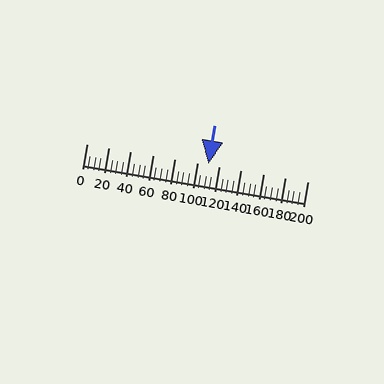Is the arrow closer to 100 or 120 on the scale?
The arrow is closer to 120.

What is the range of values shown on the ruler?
The ruler shows values from 0 to 200.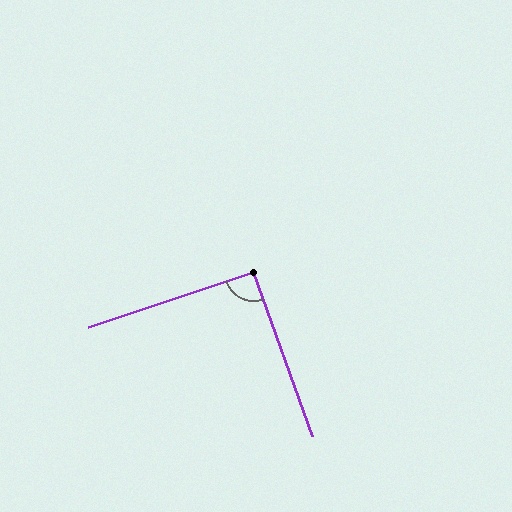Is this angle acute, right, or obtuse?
It is approximately a right angle.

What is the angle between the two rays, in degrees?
Approximately 91 degrees.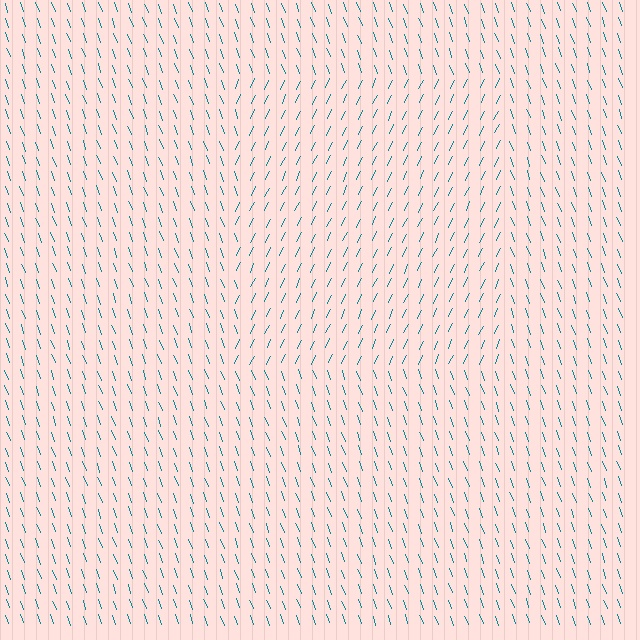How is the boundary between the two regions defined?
The boundary is defined purely by a change in line orientation (approximately 45 degrees difference). All lines are the same color and thickness.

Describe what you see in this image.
The image is filled with small teal line segments. A rectangle region in the image has lines oriented differently from the surrounding lines, creating a visible texture boundary.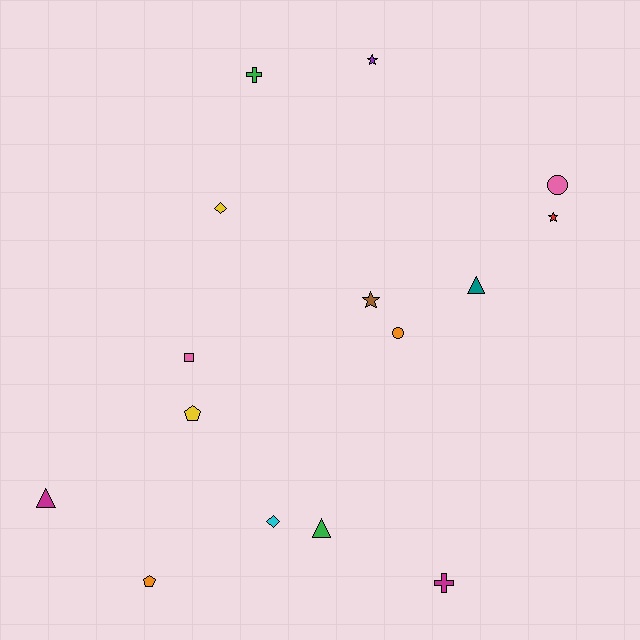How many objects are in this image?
There are 15 objects.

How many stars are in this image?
There are 3 stars.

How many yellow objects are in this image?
There are 2 yellow objects.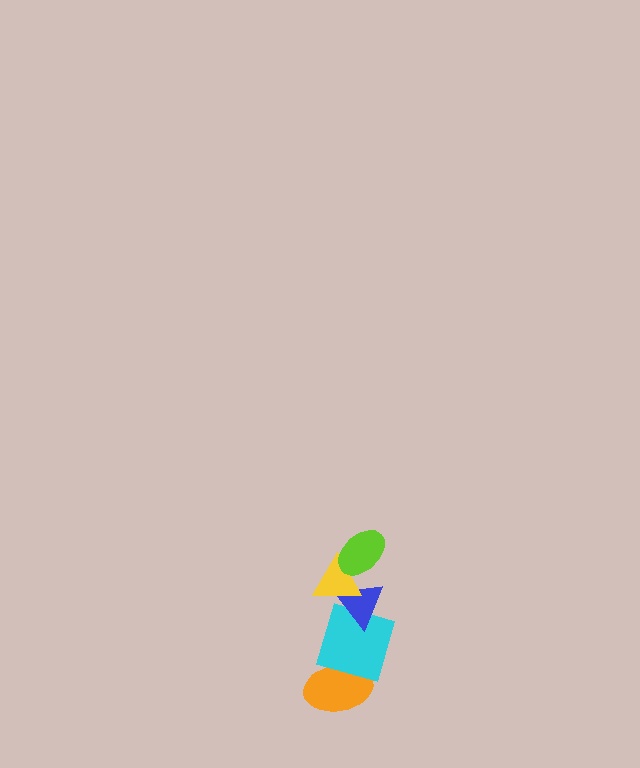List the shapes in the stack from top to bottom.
From top to bottom: the lime ellipse, the yellow triangle, the blue triangle, the cyan square, the orange ellipse.